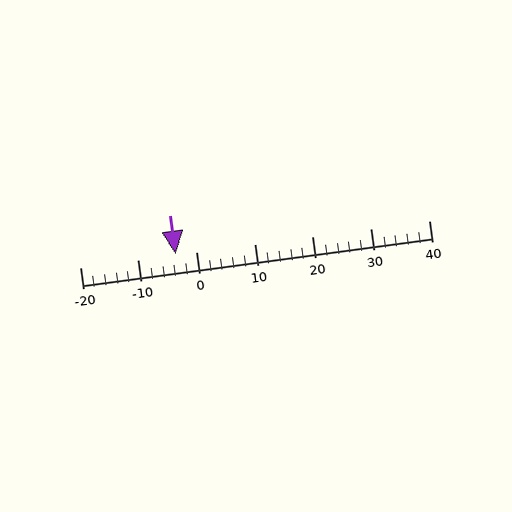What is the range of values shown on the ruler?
The ruler shows values from -20 to 40.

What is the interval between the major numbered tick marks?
The major tick marks are spaced 10 units apart.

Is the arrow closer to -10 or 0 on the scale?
The arrow is closer to 0.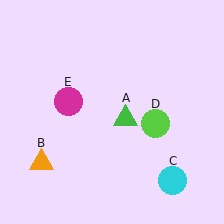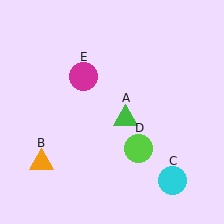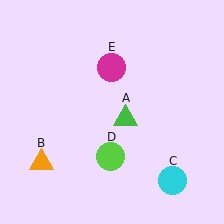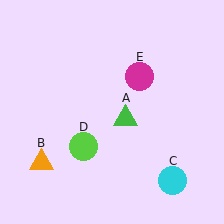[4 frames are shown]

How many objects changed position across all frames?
2 objects changed position: lime circle (object D), magenta circle (object E).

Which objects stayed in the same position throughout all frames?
Green triangle (object A) and orange triangle (object B) and cyan circle (object C) remained stationary.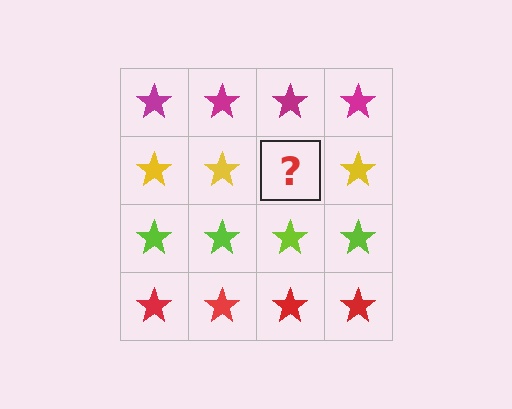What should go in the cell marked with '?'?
The missing cell should contain a yellow star.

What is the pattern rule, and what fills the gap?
The rule is that each row has a consistent color. The gap should be filled with a yellow star.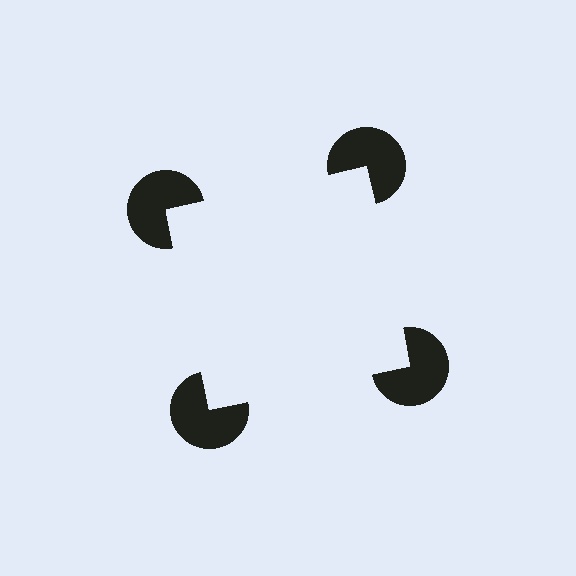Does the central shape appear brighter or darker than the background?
It typically appears slightly brighter than the background, even though no actual brightness change is drawn.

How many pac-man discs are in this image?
There are 4 — one at each vertex of the illusory square.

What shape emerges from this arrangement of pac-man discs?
An illusory square — its edges are inferred from the aligned wedge cuts in the pac-man discs, not physically drawn.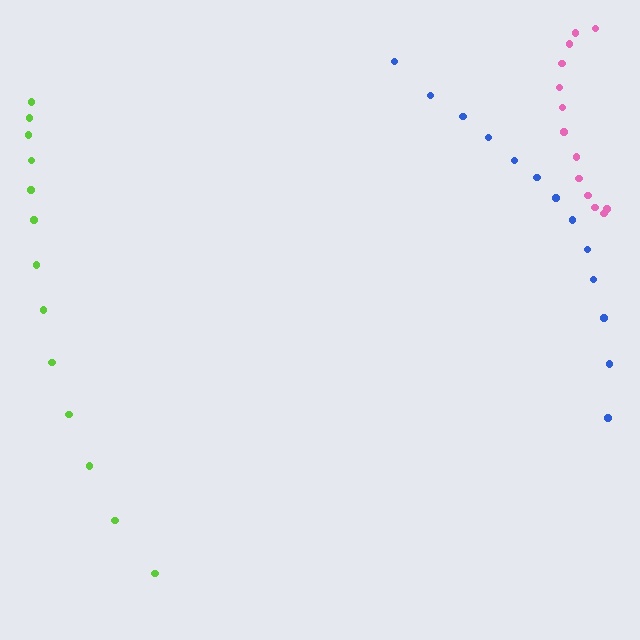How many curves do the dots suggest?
There are 3 distinct paths.